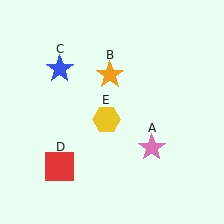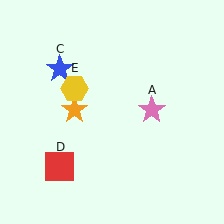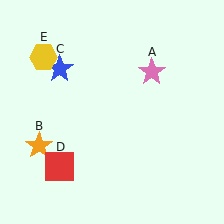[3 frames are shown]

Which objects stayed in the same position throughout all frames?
Blue star (object C) and red square (object D) remained stationary.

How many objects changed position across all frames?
3 objects changed position: pink star (object A), orange star (object B), yellow hexagon (object E).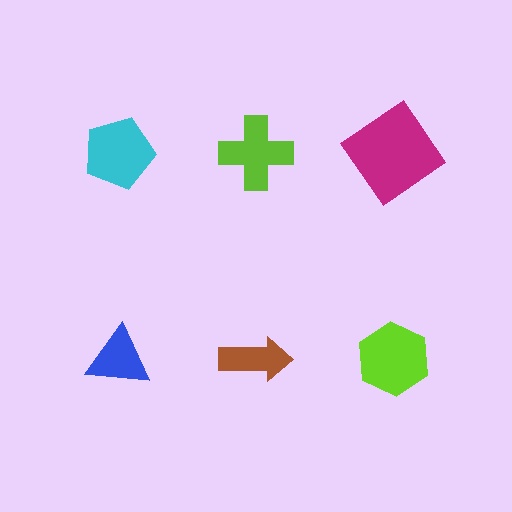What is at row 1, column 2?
A lime cross.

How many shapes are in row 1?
3 shapes.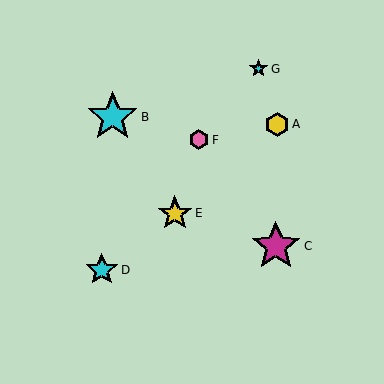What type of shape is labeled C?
Shape C is a magenta star.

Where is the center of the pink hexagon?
The center of the pink hexagon is at (199, 140).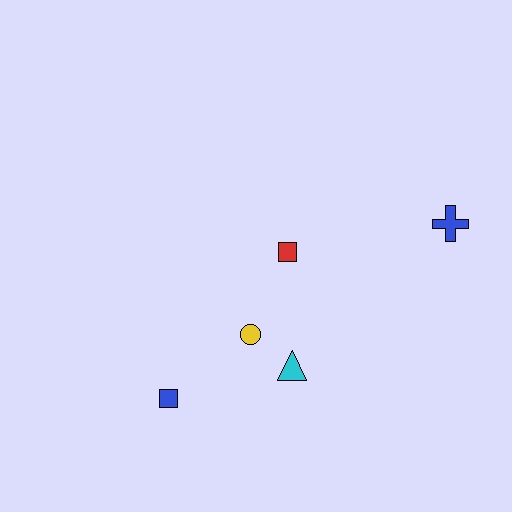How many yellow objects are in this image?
There is 1 yellow object.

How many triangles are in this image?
There is 1 triangle.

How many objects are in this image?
There are 5 objects.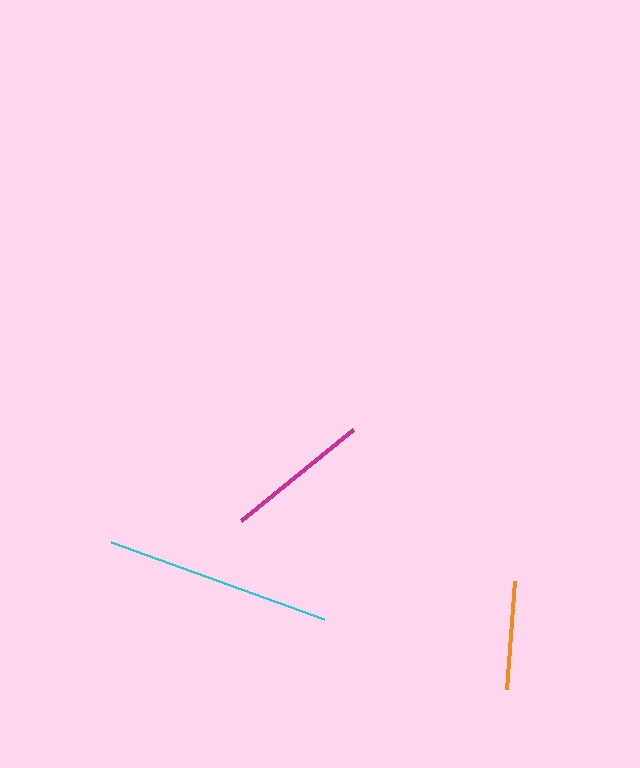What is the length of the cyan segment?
The cyan segment is approximately 226 pixels long.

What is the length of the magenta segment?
The magenta segment is approximately 145 pixels long.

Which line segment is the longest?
The cyan line is the longest at approximately 226 pixels.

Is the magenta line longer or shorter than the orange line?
The magenta line is longer than the orange line.